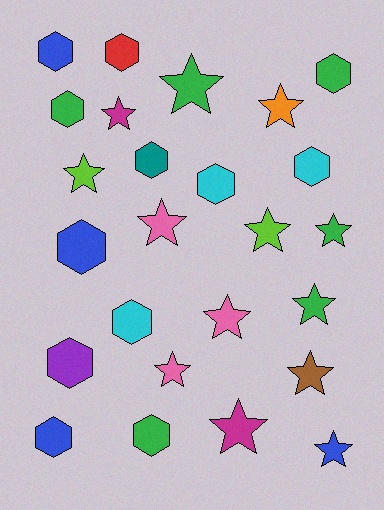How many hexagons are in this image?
There are 12 hexagons.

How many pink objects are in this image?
There are 3 pink objects.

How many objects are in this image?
There are 25 objects.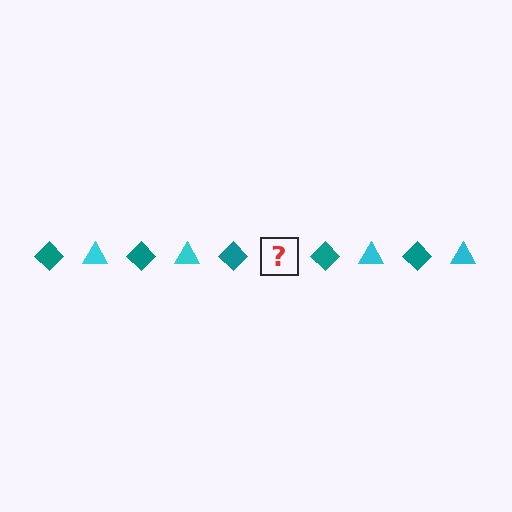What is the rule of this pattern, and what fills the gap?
The rule is that the pattern alternates between teal diamond and cyan triangle. The gap should be filled with a cyan triangle.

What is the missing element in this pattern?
The missing element is a cyan triangle.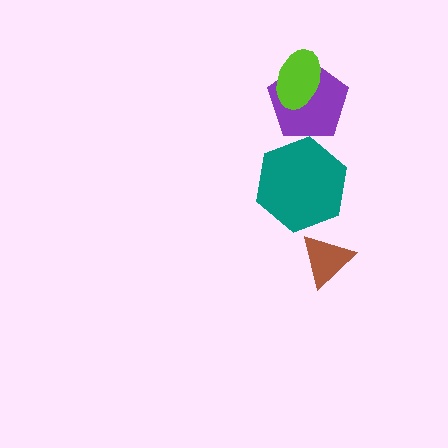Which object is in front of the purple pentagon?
The lime ellipse is in front of the purple pentagon.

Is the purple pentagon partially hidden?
Yes, it is partially covered by another shape.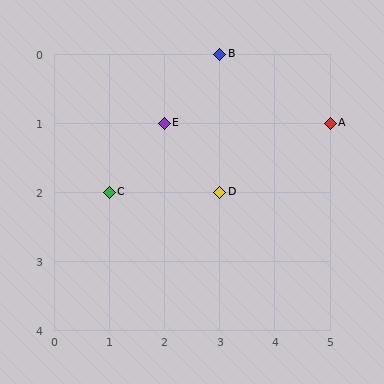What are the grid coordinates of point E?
Point E is at grid coordinates (2, 1).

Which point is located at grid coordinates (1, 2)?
Point C is at (1, 2).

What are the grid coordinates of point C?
Point C is at grid coordinates (1, 2).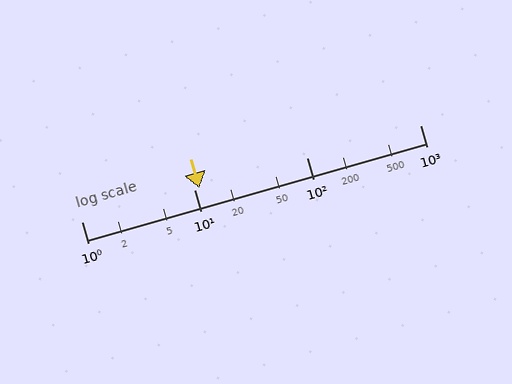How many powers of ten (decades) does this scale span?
The scale spans 3 decades, from 1 to 1000.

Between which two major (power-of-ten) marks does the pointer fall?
The pointer is between 10 and 100.